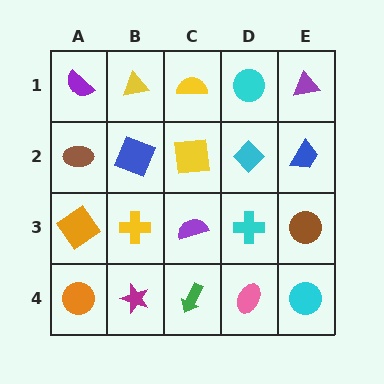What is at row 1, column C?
A yellow semicircle.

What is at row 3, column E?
A brown circle.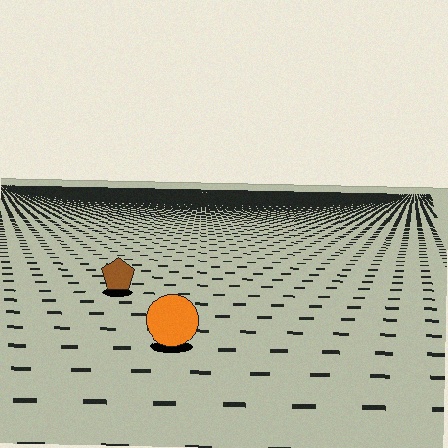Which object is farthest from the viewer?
The brown pentagon is farthest from the viewer. It appears smaller and the ground texture around it is denser.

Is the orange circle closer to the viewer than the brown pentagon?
Yes. The orange circle is closer — you can tell from the texture gradient: the ground texture is coarser near it.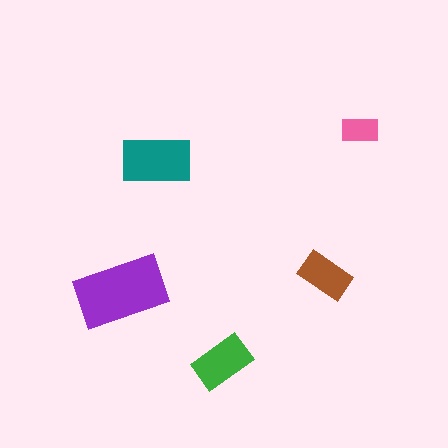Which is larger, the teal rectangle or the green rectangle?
The teal one.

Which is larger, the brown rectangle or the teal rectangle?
The teal one.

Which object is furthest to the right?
The pink rectangle is rightmost.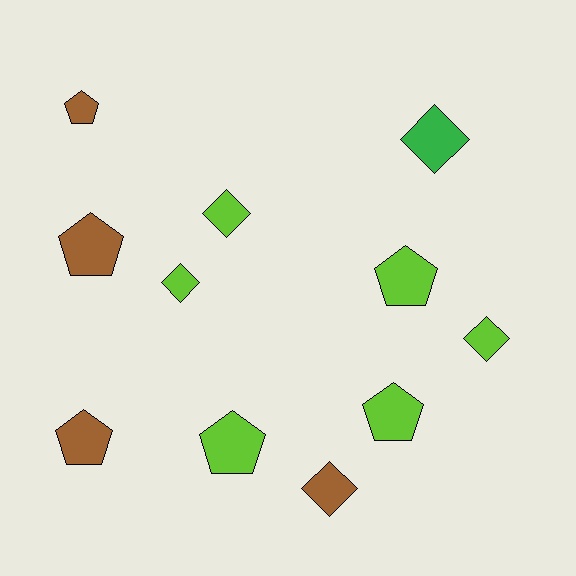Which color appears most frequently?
Lime, with 6 objects.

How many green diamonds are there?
There is 1 green diamond.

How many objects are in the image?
There are 11 objects.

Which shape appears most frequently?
Pentagon, with 6 objects.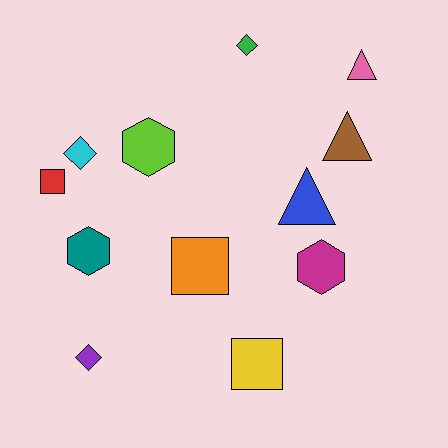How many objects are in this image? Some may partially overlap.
There are 12 objects.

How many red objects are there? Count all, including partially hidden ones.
There is 1 red object.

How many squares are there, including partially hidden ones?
There are 3 squares.